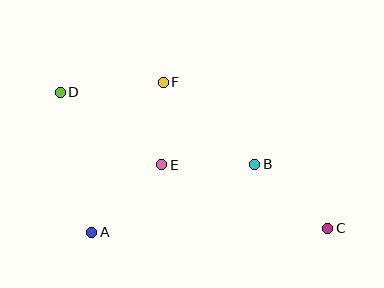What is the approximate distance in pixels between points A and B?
The distance between A and B is approximately 176 pixels.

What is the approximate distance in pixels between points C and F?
The distance between C and F is approximately 220 pixels.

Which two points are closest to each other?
Points E and F are closest to each other.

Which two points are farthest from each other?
Points C and D are farthest from each other.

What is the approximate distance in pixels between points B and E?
The distance between B and E is approximately 93 pixels.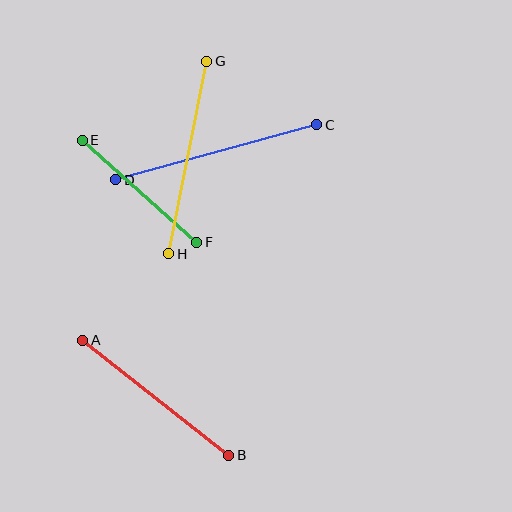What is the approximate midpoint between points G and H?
The midpoint is at approximately (188, 158) pixels.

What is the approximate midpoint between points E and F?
The midpoint is at approximately (139, 191) pixels.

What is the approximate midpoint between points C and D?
The midpoint is at approximately (216, 152) pixels.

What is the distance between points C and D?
The distance is approximately 208 pixels.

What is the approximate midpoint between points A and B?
The midpoint is at approximately (156, 398) pixels.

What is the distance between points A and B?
The distance is approximately 186 pixels.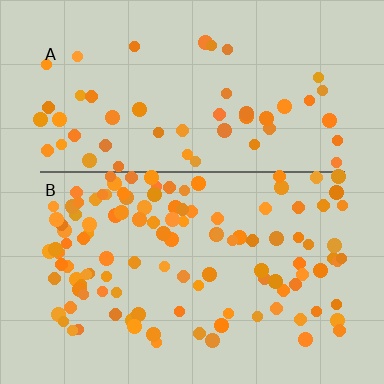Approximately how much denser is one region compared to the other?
Approximately 2.2× — region B over region A.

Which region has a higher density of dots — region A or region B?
B (the bottom).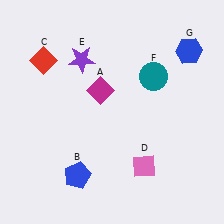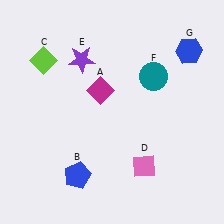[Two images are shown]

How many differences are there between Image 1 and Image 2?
There is 1 difference between the two images.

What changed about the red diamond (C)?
In Image 1, C is red. In Image 2, it changed to lime.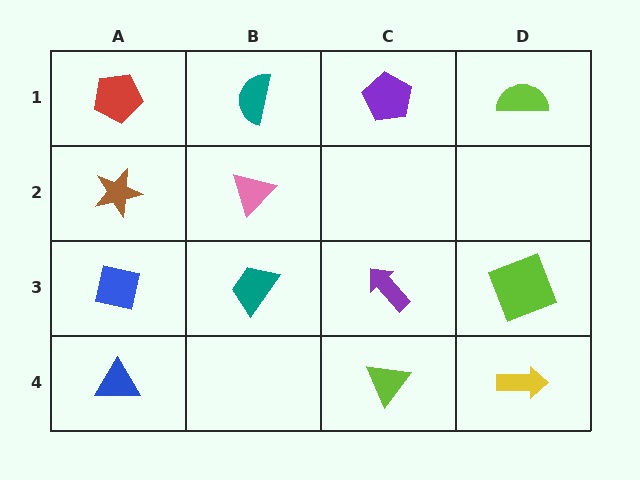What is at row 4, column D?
A yellow arrow.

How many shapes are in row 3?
4 shapes.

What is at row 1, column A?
A red pentagon.